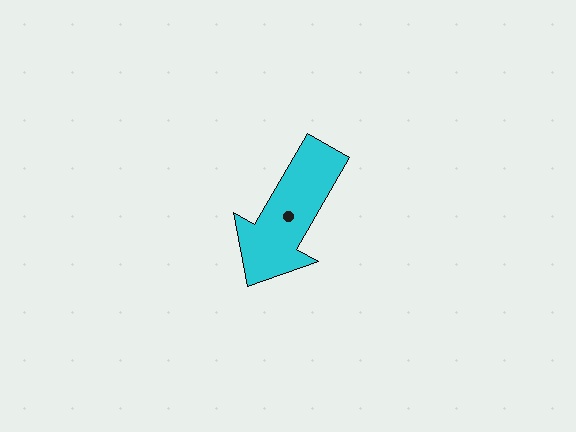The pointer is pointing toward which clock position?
Roughly 7 o'clock.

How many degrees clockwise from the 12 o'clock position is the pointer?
Approximately 210 degrees.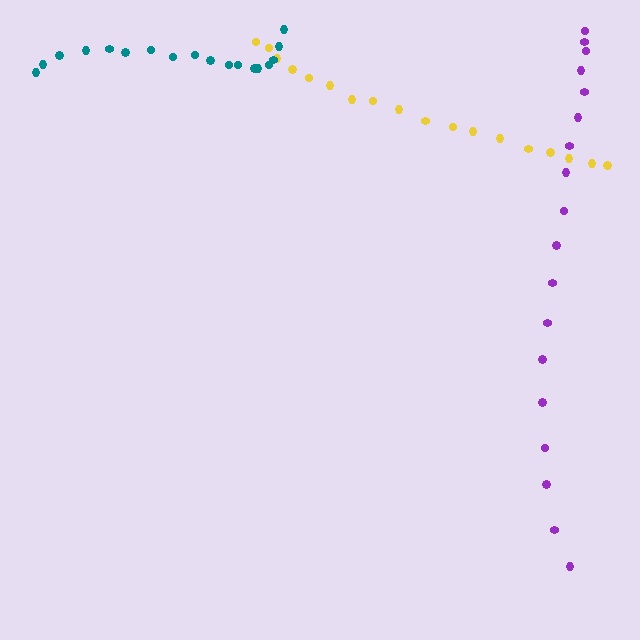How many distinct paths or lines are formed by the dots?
There are 3 distinct paths.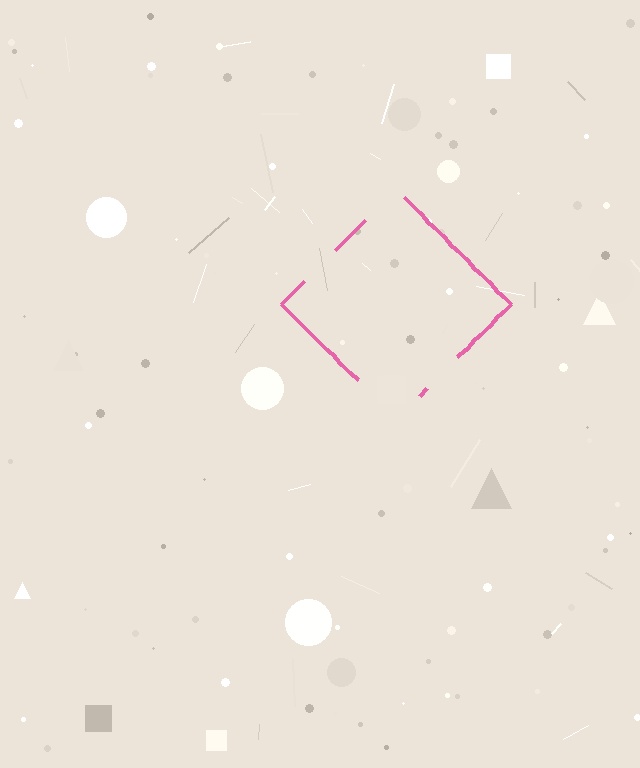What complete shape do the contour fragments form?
The contour fragments form a diamond.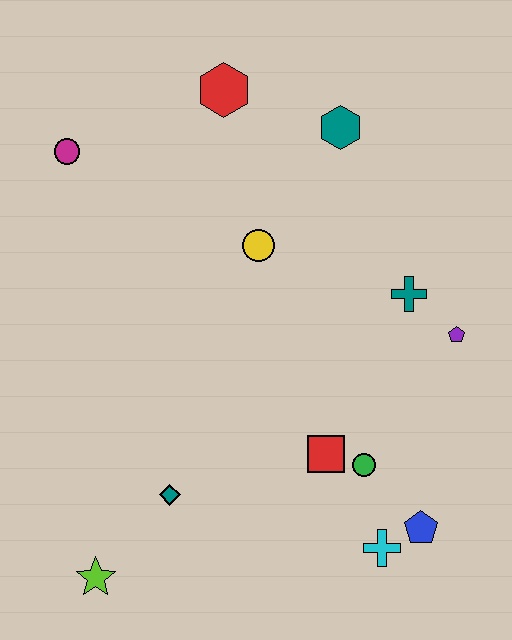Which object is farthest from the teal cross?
The lime star is farthest from the teal cross.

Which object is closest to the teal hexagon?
The red hexagon is closest to the teal hexagon.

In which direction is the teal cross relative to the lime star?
The teal cross is to the right of the lime star.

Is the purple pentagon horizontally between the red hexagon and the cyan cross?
No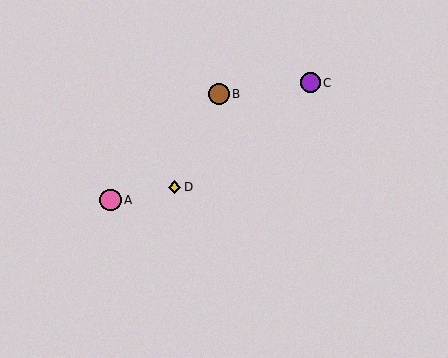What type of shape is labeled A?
Shape A is a pink circle.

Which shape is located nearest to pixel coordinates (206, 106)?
The brown circle (labeled B) at (219, 94) is nearest to that location.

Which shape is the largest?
The pink circle (labeled A) is the largest.